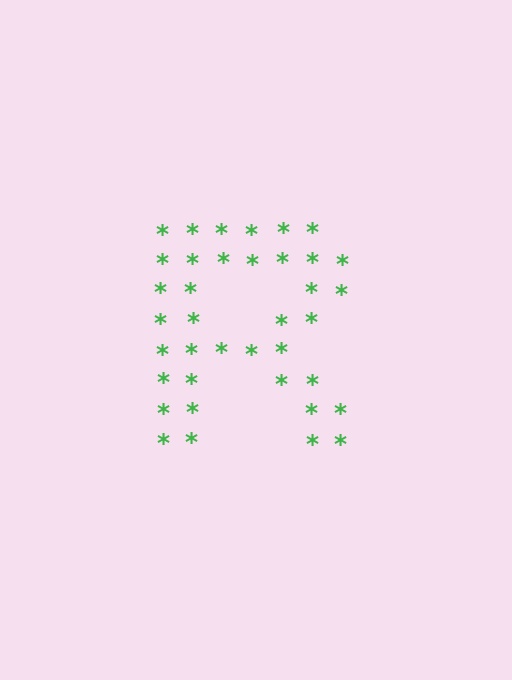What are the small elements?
The small elements are asterisks.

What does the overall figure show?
The overall figure shows the letter R.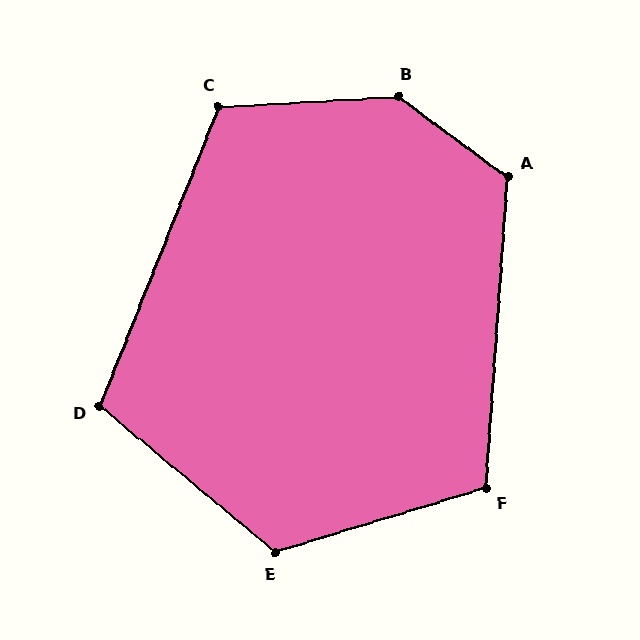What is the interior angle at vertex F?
Approximately 111 degrees (obtuse).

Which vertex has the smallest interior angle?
D, at approximately 108 degrees.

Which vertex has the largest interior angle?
B, at approximately 141 degrees.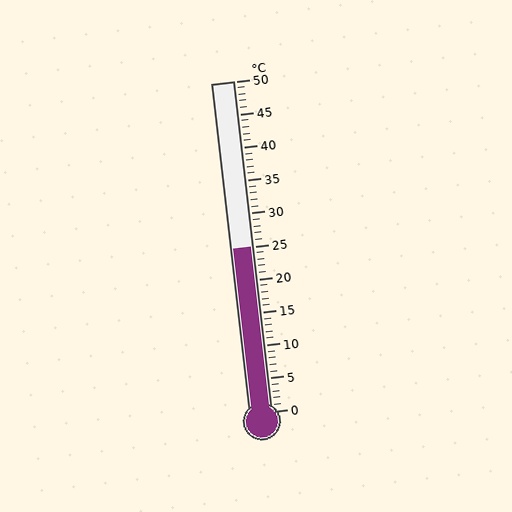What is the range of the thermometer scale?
The thermometer scale ranges from 0°C to 50°C.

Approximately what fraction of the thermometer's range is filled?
The thermometer is filled to approximately 50% of its range.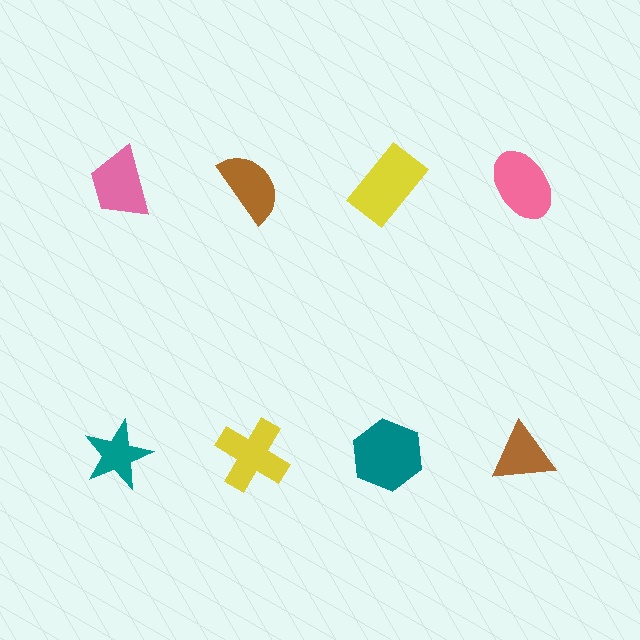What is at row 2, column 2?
A yellow cross.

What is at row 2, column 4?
A brown triangle.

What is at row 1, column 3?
A yellow rectangle.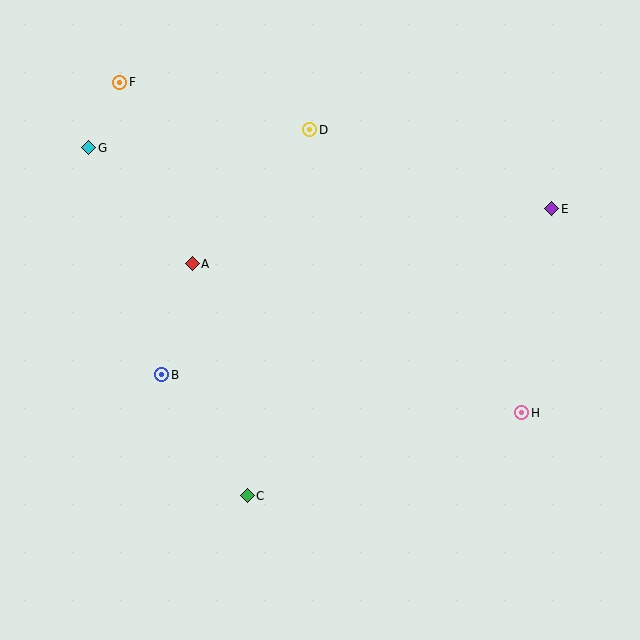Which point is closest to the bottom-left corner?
Point C is closest to the bottom-left corner.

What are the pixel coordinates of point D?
Point D is at (310, 130).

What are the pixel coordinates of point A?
Point A is at (192, 264).